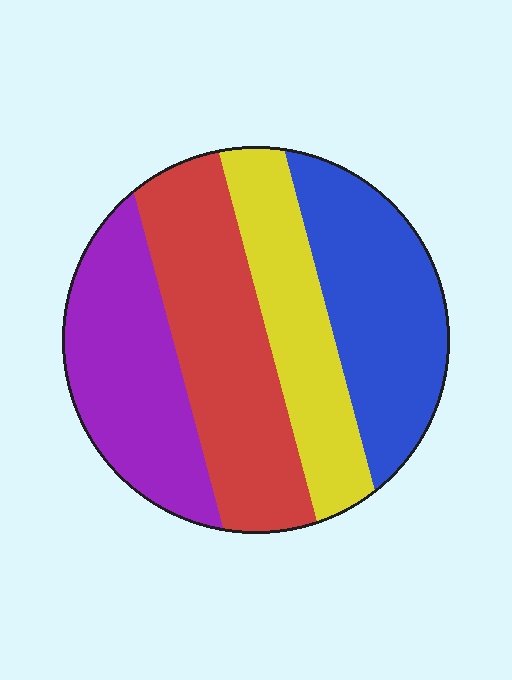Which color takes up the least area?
Yellow, at roughly 20%.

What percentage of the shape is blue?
Blue covers about 25% of the shape.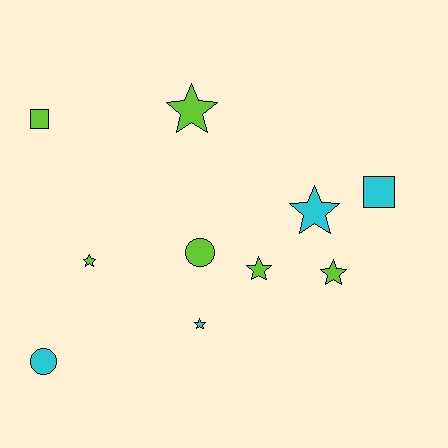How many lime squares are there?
There is 1 lime square.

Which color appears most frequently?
Lime, with 6 objects.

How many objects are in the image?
There are 10 objects.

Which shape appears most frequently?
Star, with 6 objects.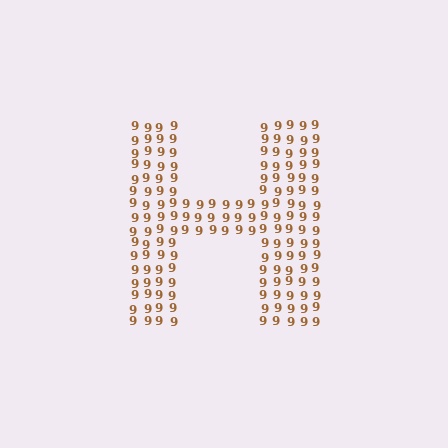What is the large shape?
The large shape is the letter H.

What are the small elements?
The small elements are digit 9's.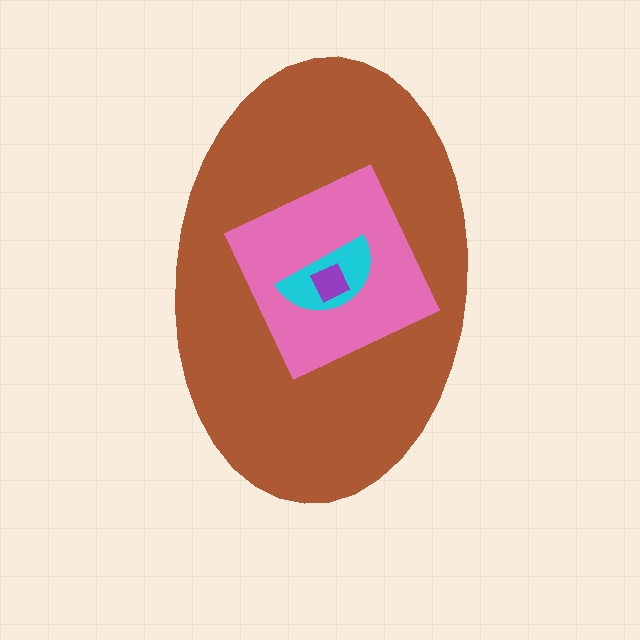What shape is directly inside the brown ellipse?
The pink diamond.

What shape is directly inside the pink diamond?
The cyan semicircle.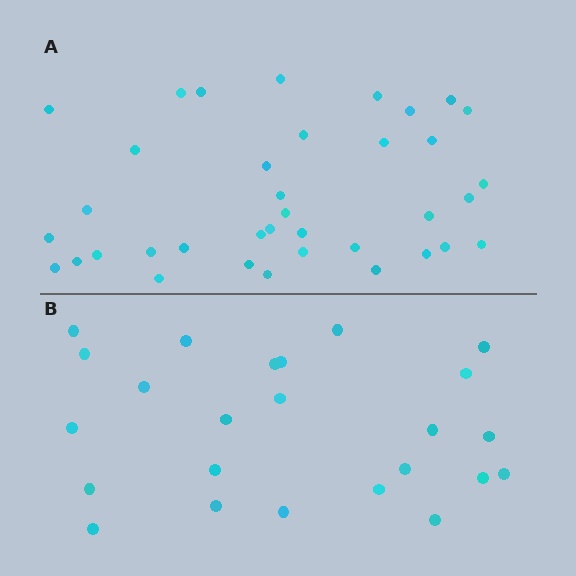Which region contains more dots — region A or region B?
Region A (the top region) has more dots.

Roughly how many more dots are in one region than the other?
Region A has approximately 15 more dots than region B.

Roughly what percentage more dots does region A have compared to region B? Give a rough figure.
About 55% more.